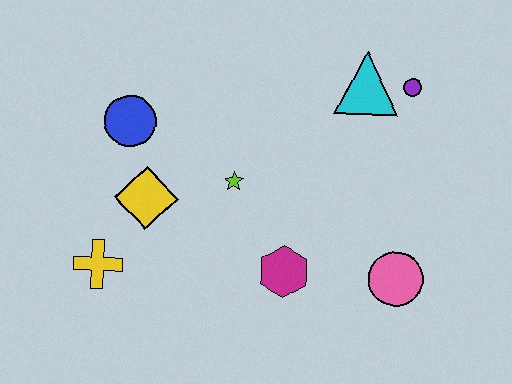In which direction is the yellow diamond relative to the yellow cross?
The yellow diamond is above the yellow cross.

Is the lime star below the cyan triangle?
Yes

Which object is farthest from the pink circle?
The blue circle is farthest from the pink circle.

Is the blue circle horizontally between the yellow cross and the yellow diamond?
Yes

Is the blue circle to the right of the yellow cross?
Yes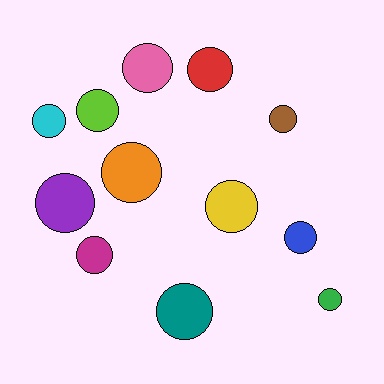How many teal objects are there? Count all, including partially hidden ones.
There is 1 teal object.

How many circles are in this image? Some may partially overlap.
There are 12 circles.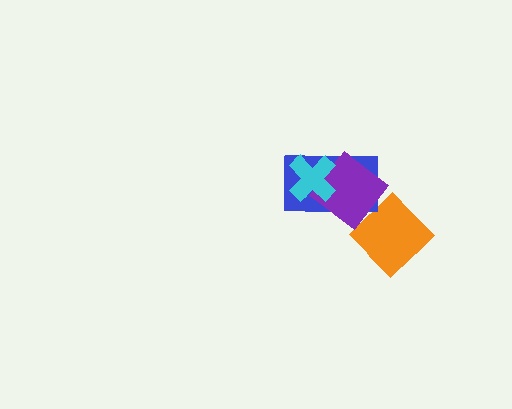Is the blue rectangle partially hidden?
Yes, it is partially covered by another shape.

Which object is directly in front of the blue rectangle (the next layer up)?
The purple diamond is directly in front of the blue rectangle.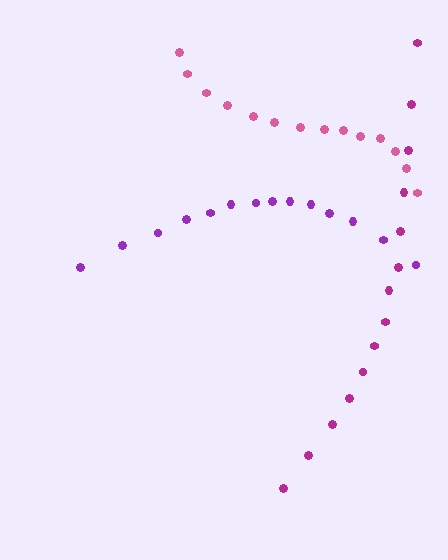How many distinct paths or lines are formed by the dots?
There are 3 distinct paths.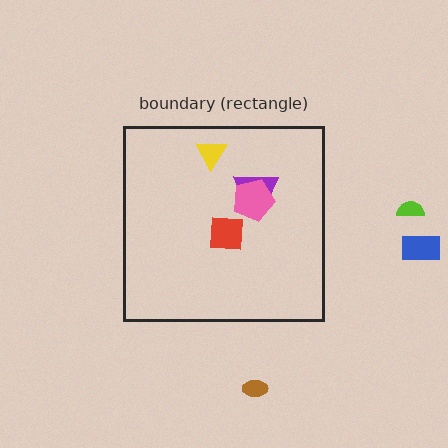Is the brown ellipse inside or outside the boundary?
Outside.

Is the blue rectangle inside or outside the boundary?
Outside.